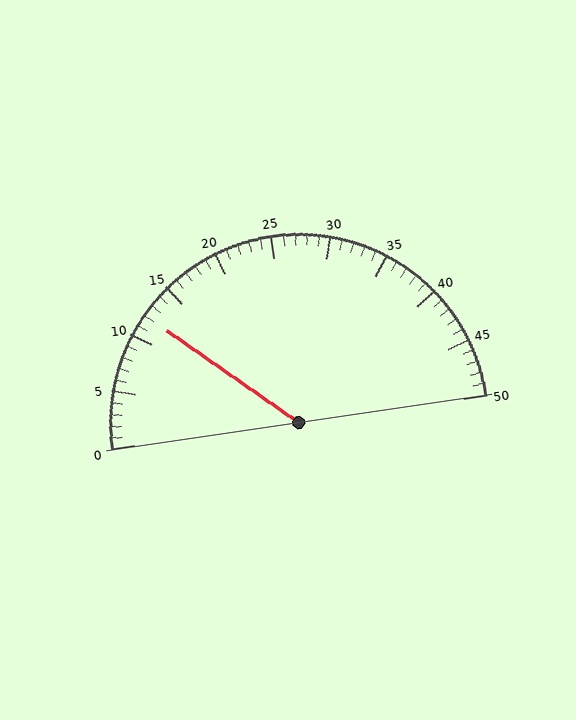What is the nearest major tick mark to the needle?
The nearest major tick mark is 10.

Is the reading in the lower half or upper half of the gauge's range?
The reading is in the lower half of the range (0 to 50).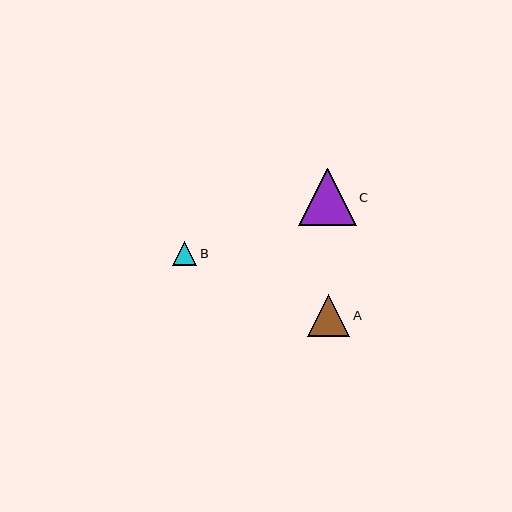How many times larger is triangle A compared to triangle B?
Triangle A is approximately 1.7 times the size of triangle B.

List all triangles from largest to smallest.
From largest to smallest: C, A, B.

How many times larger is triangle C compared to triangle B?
Triangle C is approximately 2.4 times the size of triangle B.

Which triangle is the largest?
Triangle C is the largest with a size of approximately 58 pixels.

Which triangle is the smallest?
Triangle B is the smallest with a size of approximately 24 pixels.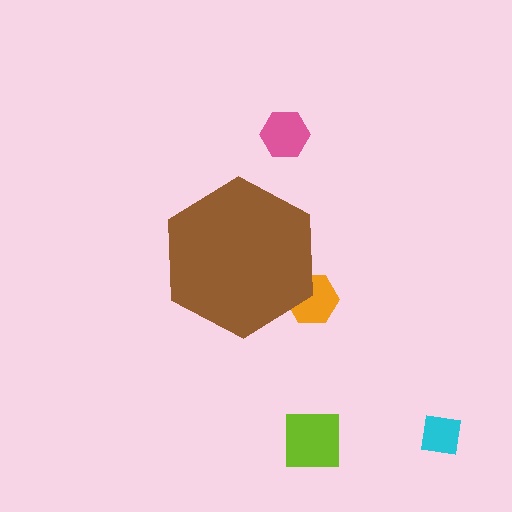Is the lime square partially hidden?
No, the lime square is fully visible.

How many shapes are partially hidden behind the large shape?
1 shape is partially hidden.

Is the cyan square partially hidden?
No, the cyan square is fully visible.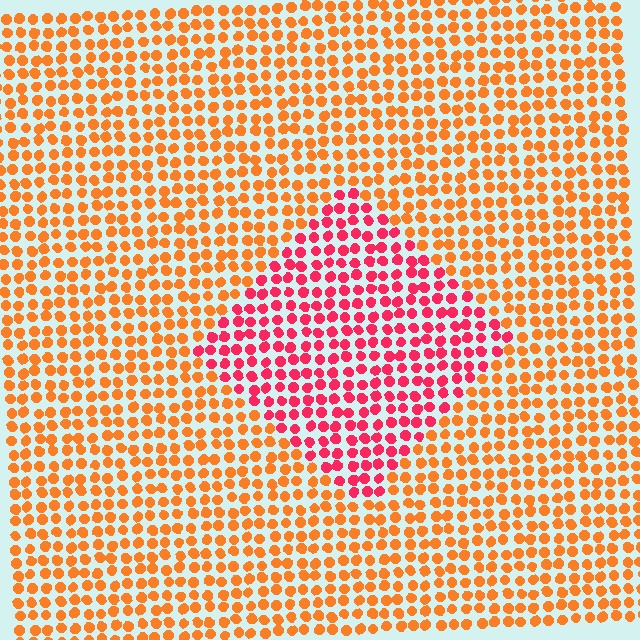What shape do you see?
I see a diamond.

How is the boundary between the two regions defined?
The boundary is defined purely by a slight shift in hue (about 41 degrees). Spacing, size, and orientation are identical on both sides.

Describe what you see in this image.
The image is filled with small orange elements in a uniform arrangement. A diamond-shaped region is visible where the elements are tinted to a slightly different hue, forming a subtle color boundary.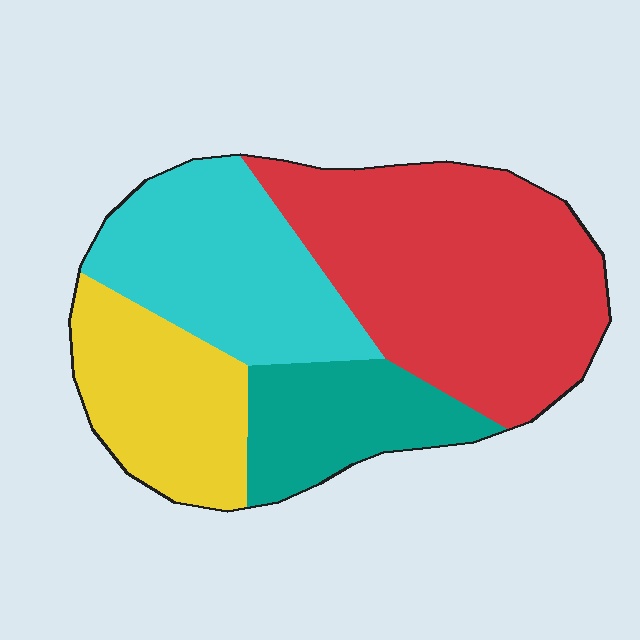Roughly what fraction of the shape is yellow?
Yellow takes up about one fifth (1/5) of the shape.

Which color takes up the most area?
Red, at roughly 40%.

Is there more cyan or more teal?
Cyan.